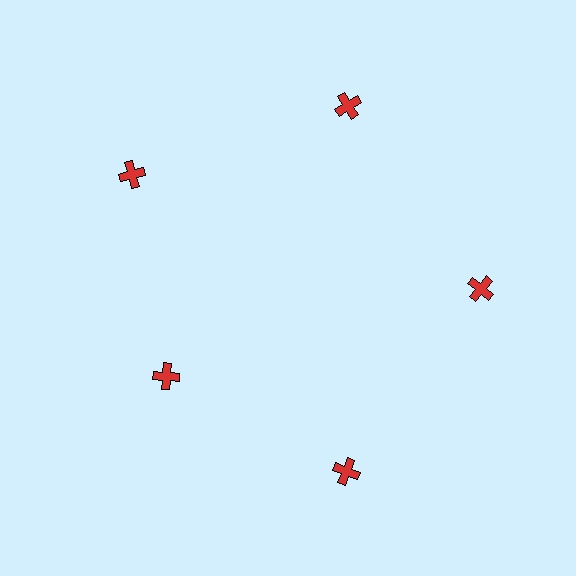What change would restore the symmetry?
The symmetry would be restored by moving it outward, back onto the ring so that all 5 crosses sit at equal angles and equal distance from the center.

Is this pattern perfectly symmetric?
No. The 5 red crosses are arranged in a ring, but one element near the 8 o'clock position is pulled inward toward the center, breaking the 5-fold rotational symmetry.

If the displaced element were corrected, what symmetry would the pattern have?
It would have 5-fold rotational symmetry — the pattern would map onto itself every 72 degrees.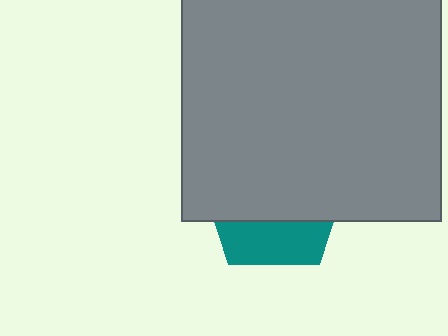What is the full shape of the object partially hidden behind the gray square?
The partially hidden object is a teal pentagon.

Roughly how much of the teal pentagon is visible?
A small part of it is visible (roughly 32%).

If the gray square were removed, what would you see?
You would see the complete teal pentagon.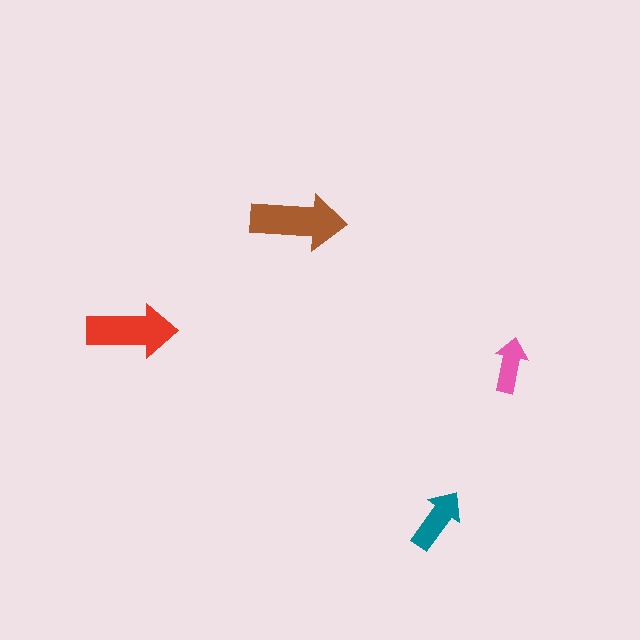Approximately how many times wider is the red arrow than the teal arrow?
About 1.5 times wider.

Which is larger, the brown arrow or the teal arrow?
The brown one.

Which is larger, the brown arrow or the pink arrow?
The brown one.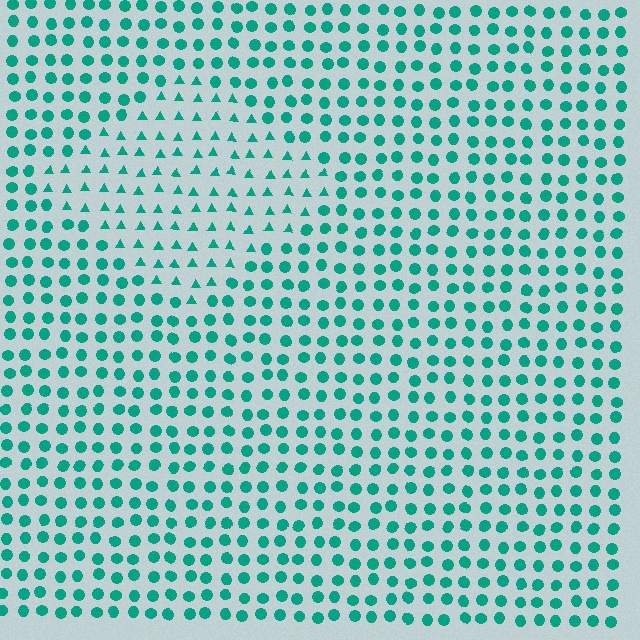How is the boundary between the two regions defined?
The boundary is defined by a change in element shape: triangles inside vs. circles outside. All elements share the same color and spacing.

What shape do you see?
I see a diamond.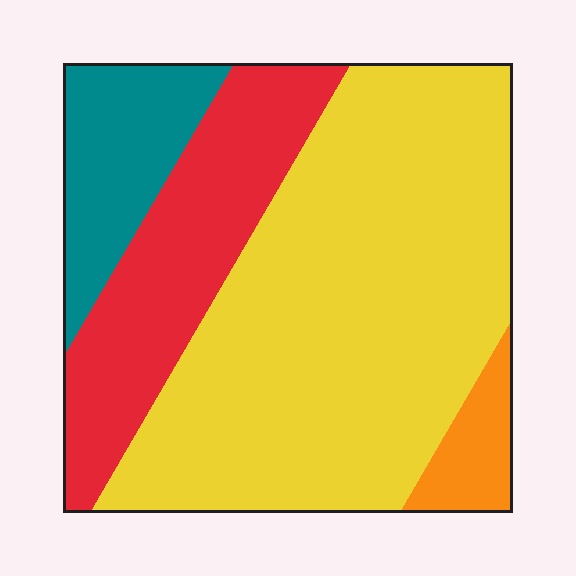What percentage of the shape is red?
Red takes up about one quarter (1/4) of the shape.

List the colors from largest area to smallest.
From largest to smallest: yellow, red, teal, orange.